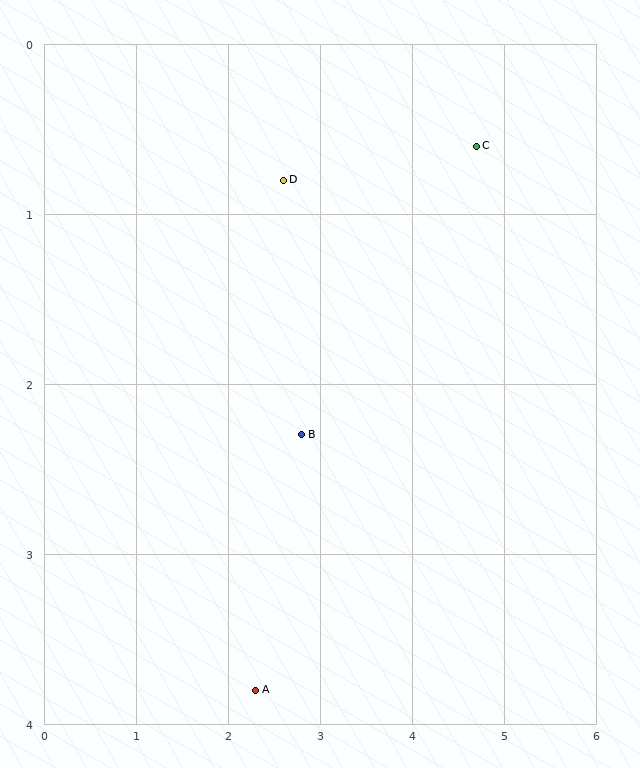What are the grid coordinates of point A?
Point A is at approximately (2.3, 3.8).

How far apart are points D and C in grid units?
Points D and C are about 2.1 grid units apart.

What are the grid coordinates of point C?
Point C is at approximately (4.7, 0.6).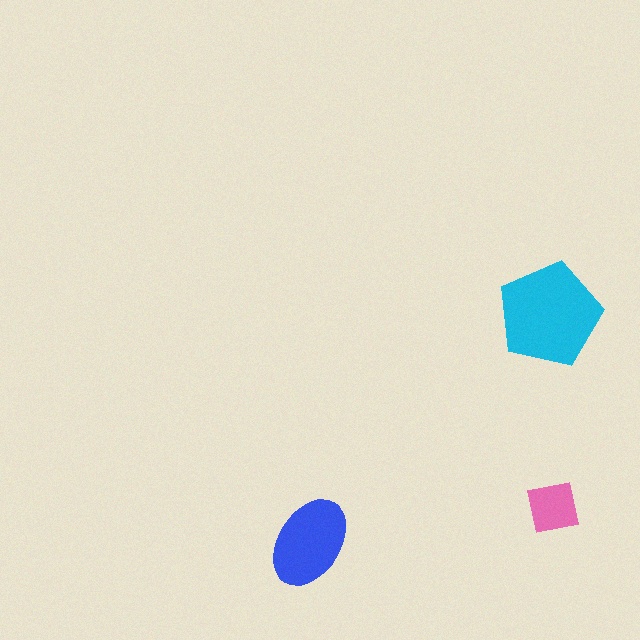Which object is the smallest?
The pink square.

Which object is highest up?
The cyan pentagon is topmost.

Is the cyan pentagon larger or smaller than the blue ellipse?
Larger.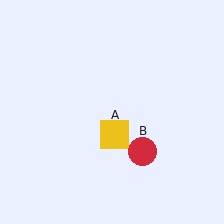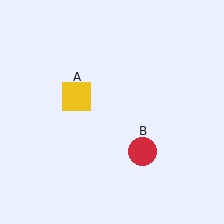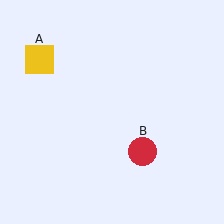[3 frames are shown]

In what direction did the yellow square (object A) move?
The yellow square (object A) moved up and to the left.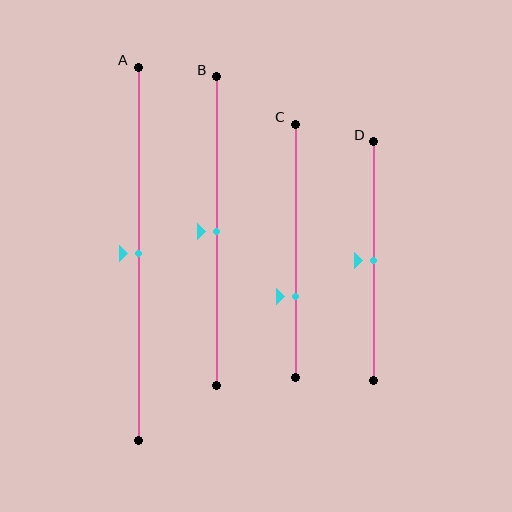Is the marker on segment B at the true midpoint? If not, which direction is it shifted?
Yes, the marker on segment B is at the true midpoint.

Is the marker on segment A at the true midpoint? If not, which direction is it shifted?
Yes, the marker on segment A is at the true midpoint.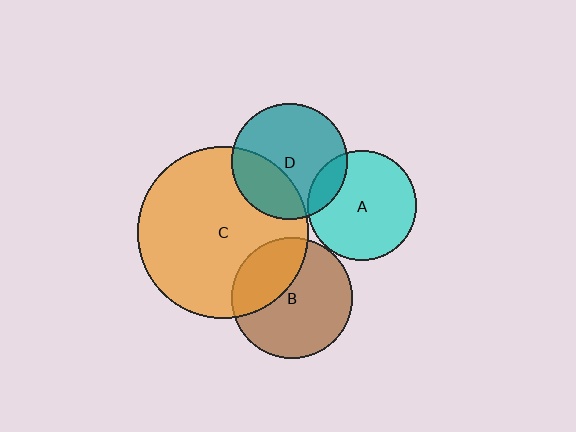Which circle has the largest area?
Circle C (orange).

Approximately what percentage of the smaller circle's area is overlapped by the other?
Approximately 30%.